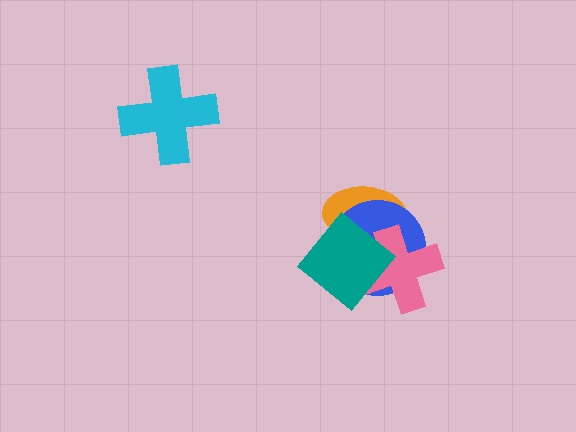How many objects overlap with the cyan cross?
0 objects overlap with the cyan cross.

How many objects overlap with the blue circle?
3 objects overlap with the blue circle.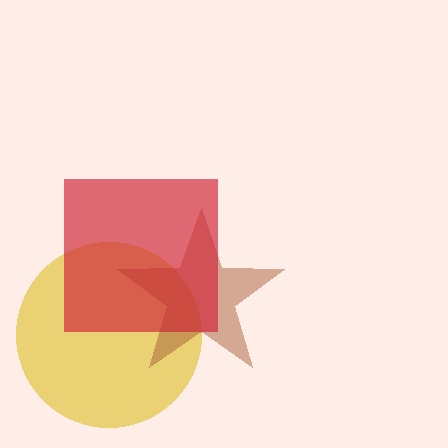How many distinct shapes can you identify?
There are 3 distinct shapes: a yellow circle, a brown star, a red square.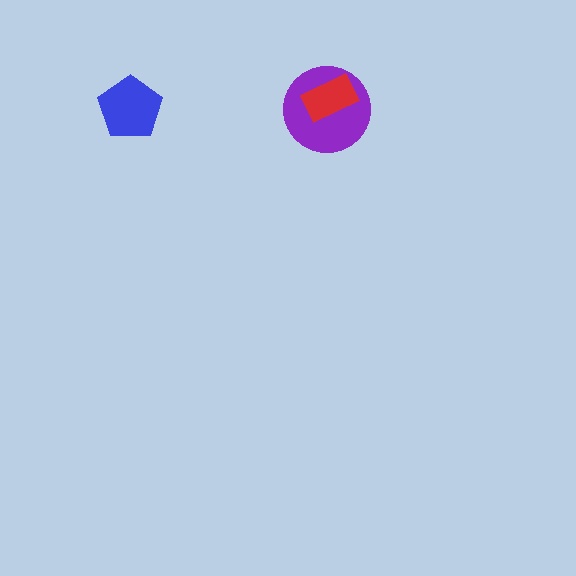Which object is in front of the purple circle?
The red rectangle is in front of the purple circle.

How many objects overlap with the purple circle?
1 object overlaps with the purple circle.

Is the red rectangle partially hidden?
No, no other shape covers it.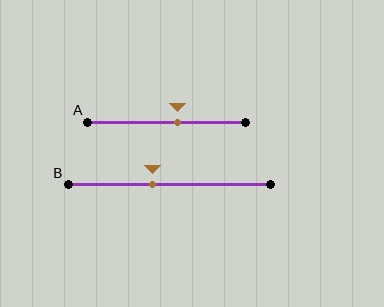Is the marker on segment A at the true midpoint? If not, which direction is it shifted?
No, the marker on segment A is shifted to the right by about 7% of the segment length.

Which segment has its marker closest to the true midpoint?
Segment A has its marker closest to the true midpoint.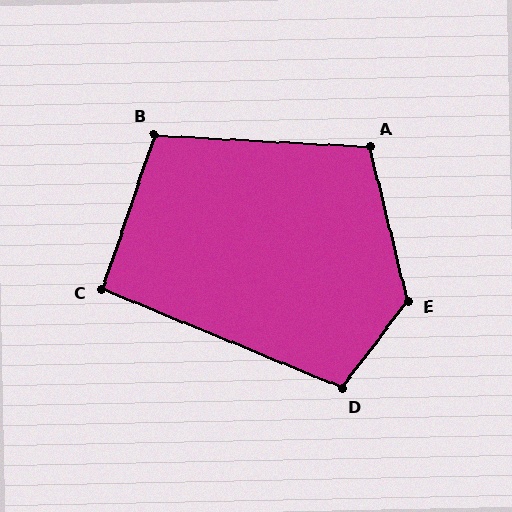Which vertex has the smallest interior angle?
C, at approximately 94 degrees.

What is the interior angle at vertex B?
Approximately 106 degrees (obtuse).